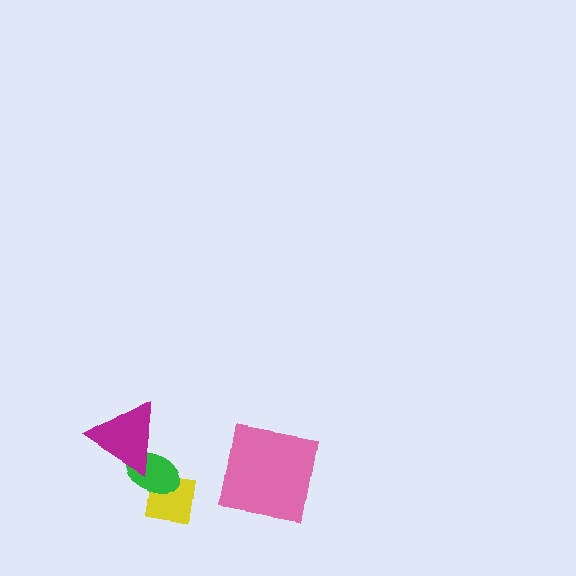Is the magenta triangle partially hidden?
No, no other shape covers it.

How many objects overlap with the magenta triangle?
1 object overlaps with the magenta triangle.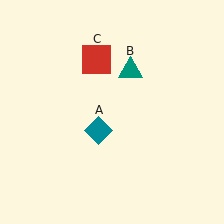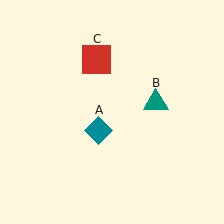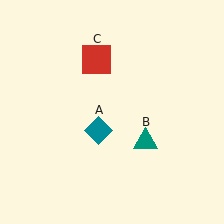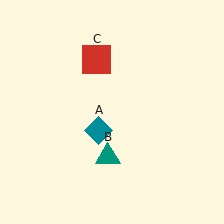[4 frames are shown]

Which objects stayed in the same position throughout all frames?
Teal diamond (object A) and red square (object C) remained stationary.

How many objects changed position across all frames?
1 object changed position: teal triangle (object B).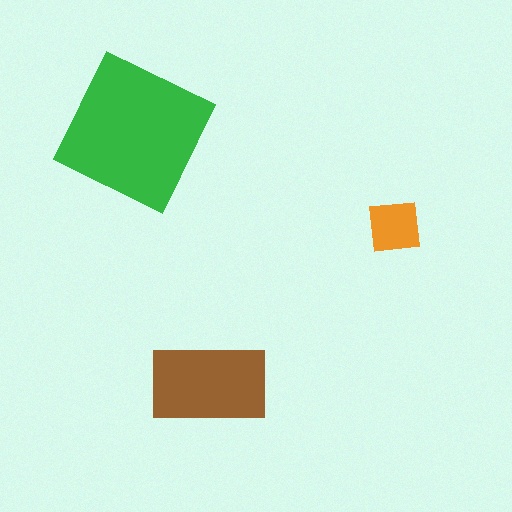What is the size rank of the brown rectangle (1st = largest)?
2nd.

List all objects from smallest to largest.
The orange square, the brown rectangle, the green square.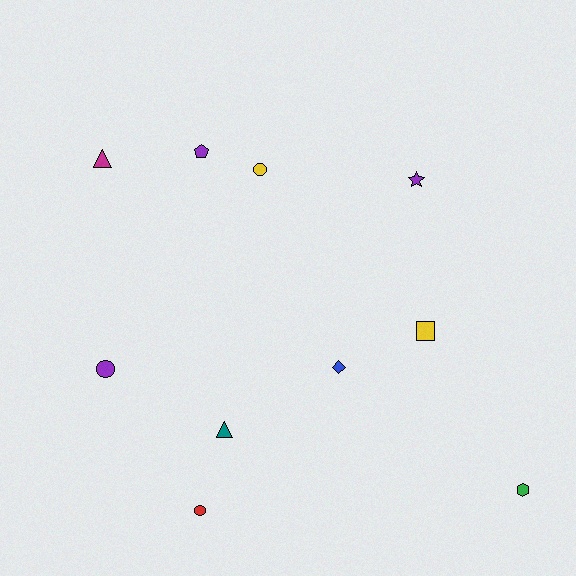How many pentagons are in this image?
There is 1 pentagon.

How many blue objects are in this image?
There is 1 blue object.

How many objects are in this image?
There are 10 objects.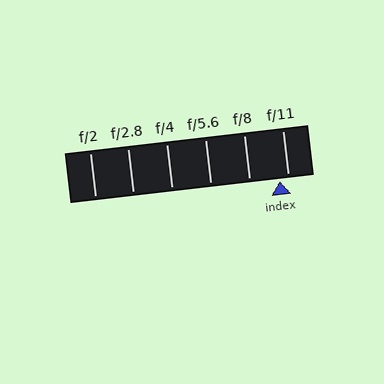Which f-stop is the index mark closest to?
The index mark is closest to f/11.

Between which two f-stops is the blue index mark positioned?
The index mark is between f/8 and f/11.